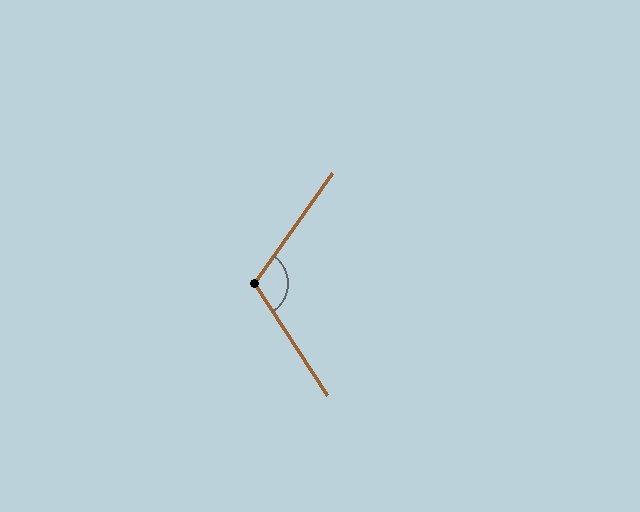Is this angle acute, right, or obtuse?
It is obtuse.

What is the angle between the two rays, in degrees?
Approximately 111 degrees.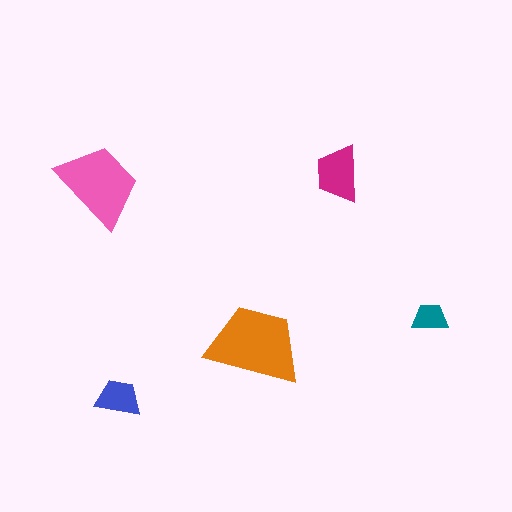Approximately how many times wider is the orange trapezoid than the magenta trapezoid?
About 1.5 times wider.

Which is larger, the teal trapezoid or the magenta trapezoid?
The magenta one.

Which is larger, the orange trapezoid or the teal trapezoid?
The orange one.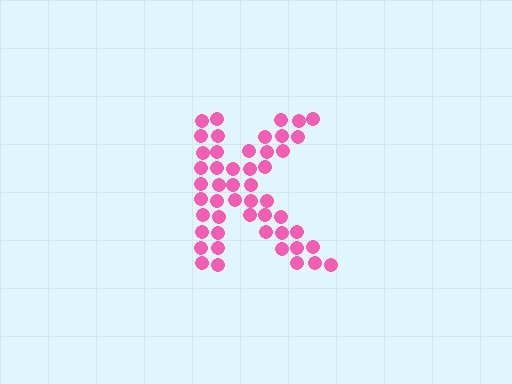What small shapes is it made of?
It is made of small circles.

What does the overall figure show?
The overall figure shows the letter K.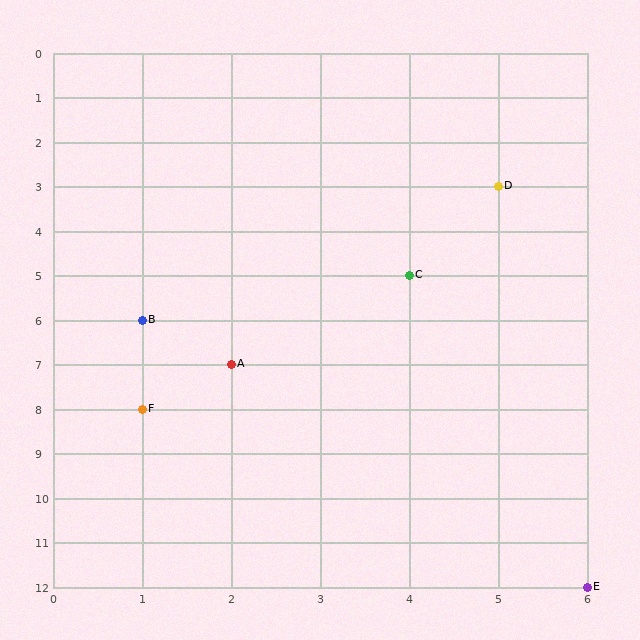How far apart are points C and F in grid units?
Points C and F are 3 columns and 3 rows apart (about 4.2 grid units diagonally).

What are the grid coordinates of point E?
Point E is at grid coordinates (6, 12).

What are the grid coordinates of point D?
Point D is at grid coordinates (5, 3).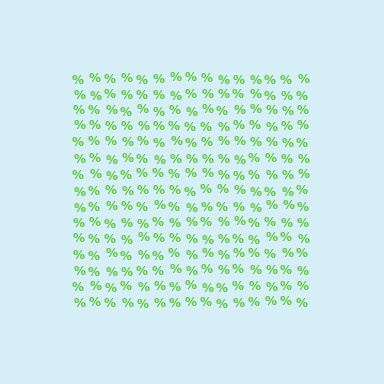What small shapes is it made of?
It is made of small percent signs.